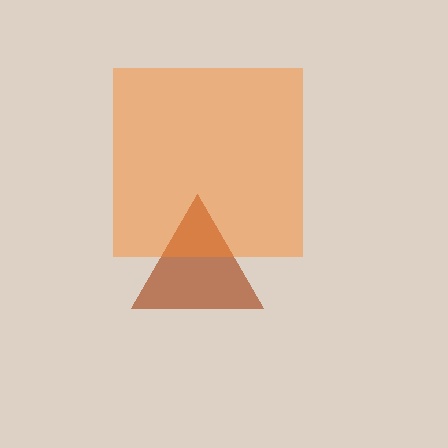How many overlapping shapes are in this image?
There are 2 overlapping shapes in the image.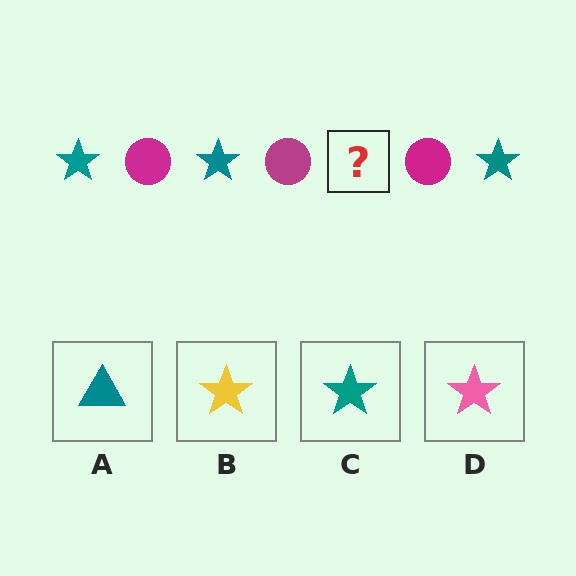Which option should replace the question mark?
Option C.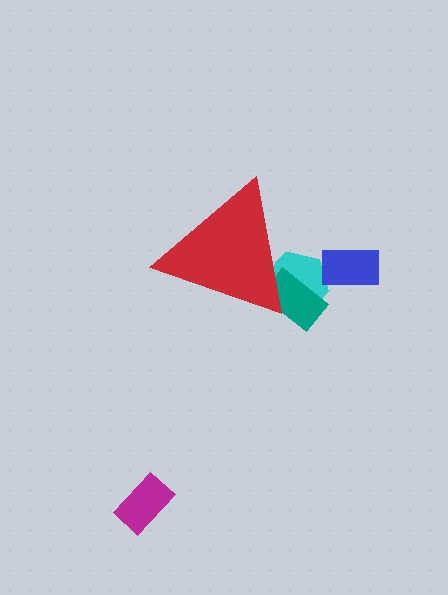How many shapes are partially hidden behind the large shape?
2 shapes are partially hidden.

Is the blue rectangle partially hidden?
No, the blue rectangle is fully visible.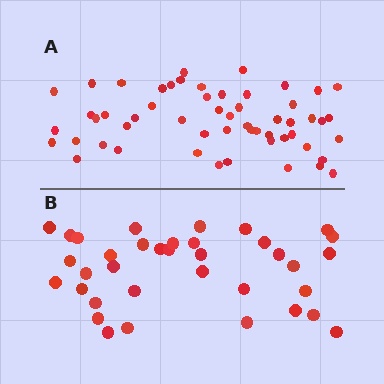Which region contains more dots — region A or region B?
Region A (the top region) has more dots.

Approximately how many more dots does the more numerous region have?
Region A has approximately 20 more dots than region B.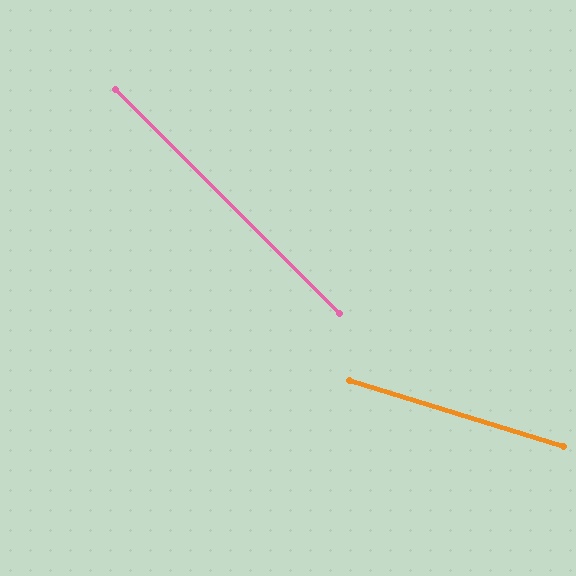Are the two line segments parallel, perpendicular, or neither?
Neither parallel nor perpendicular — they differ by about 28°.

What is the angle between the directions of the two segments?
Approximately 28 degrees.